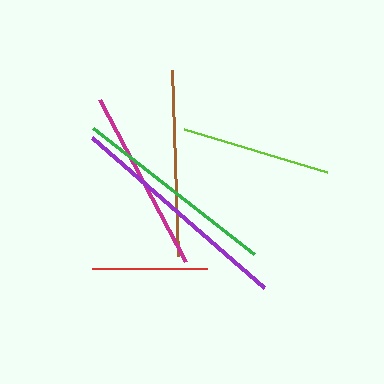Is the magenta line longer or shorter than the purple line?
The purple line is longer than the magenta line.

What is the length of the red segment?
The red segment is approximately 115 pixels long.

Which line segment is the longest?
The purple line is the longest at approximately 229 pixels.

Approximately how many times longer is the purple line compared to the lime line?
The purple line is approximately 1.5 times the length of the lime line.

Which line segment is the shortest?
The red line is the shortest at approximately 115 pixels.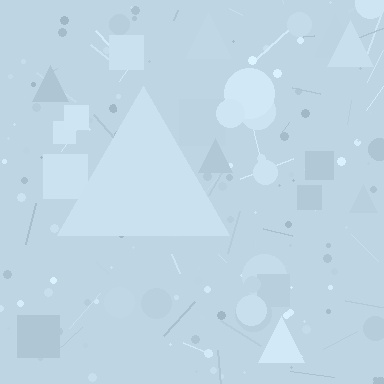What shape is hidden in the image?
A triangle is hidden in the image.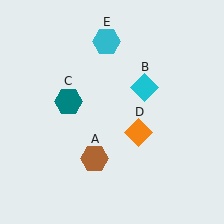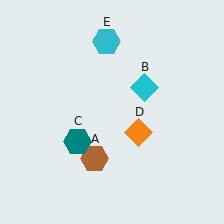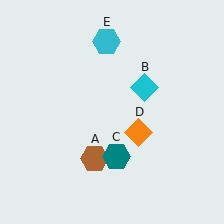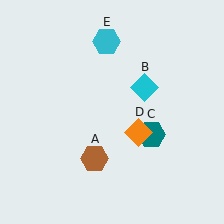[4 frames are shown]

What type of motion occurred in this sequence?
The teal hexagon (object C) rotated counterclockwise around the center of the scene.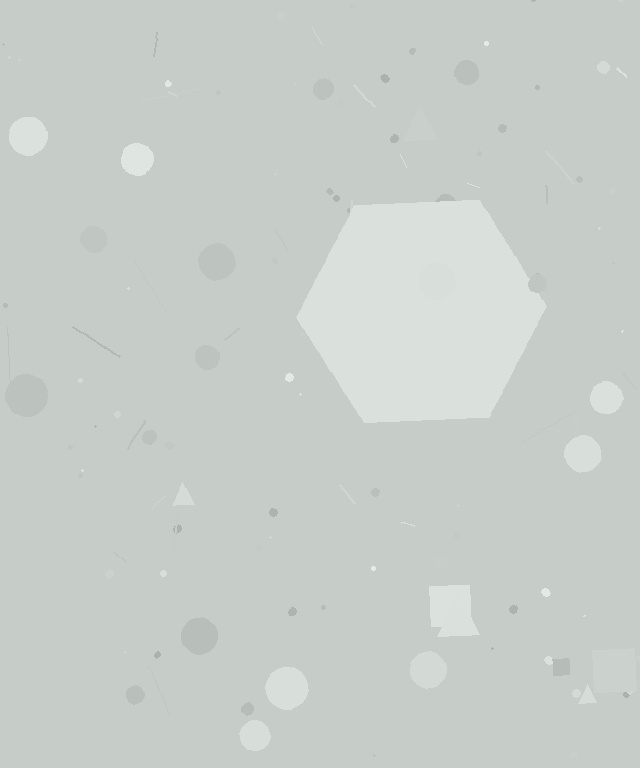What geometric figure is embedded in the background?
A hexagon is embedded in the background.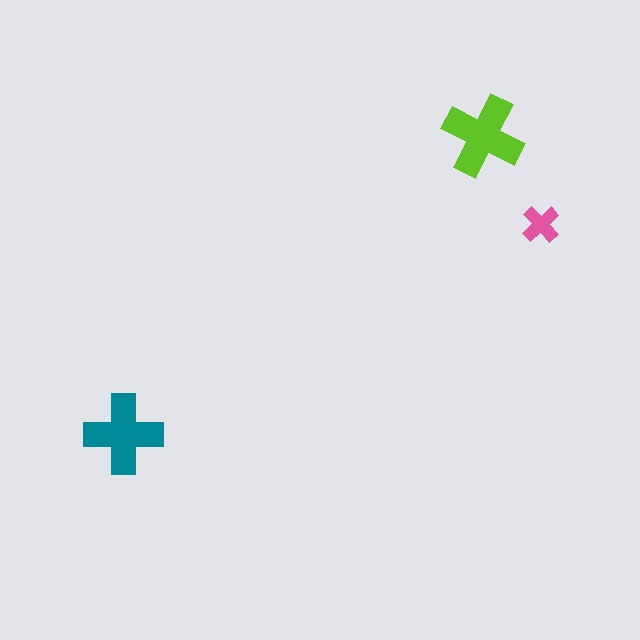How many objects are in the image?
There are 3 objects in the image.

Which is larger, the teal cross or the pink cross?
The teal one.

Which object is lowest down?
The teal cross is bottommost.